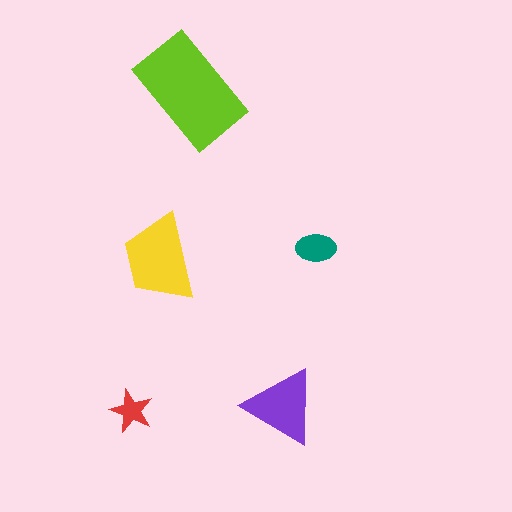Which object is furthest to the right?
The teal ellipse is rightmost.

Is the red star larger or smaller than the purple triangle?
Smaller.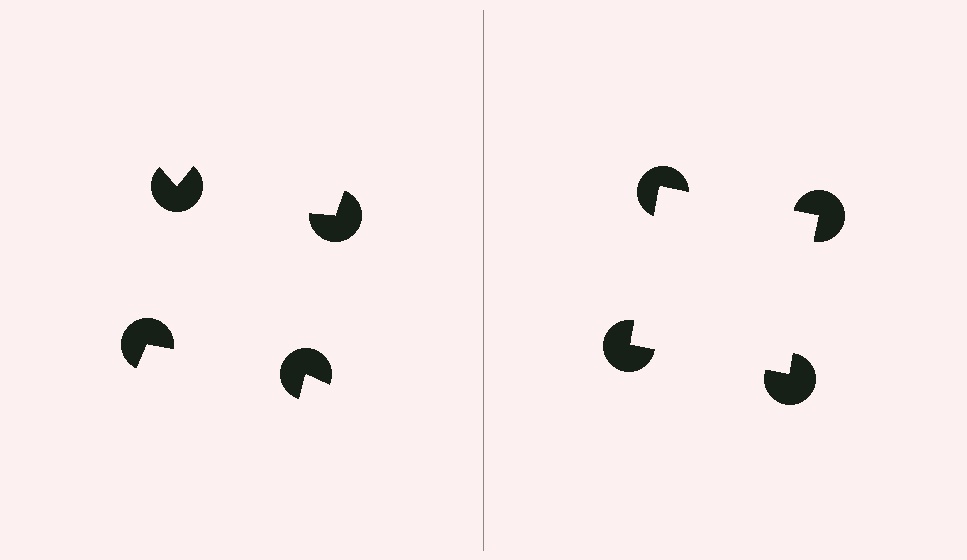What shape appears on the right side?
An illusory square.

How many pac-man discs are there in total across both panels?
8 — 4 on each side.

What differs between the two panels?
The pac-man discs are positioned identically on both sides; only the wedge orientations differ. On the right they align to a square; on the left they are misaligned.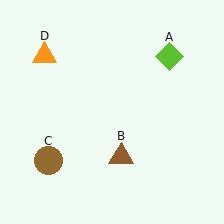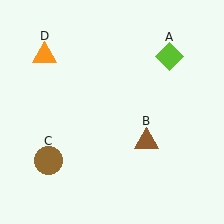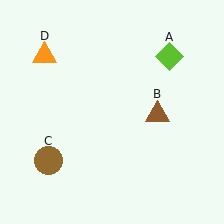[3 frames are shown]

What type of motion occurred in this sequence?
The brown triangle (object B) rotated counterclockwise around the center of the scene.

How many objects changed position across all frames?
1 object changed position: brown triangle (object B).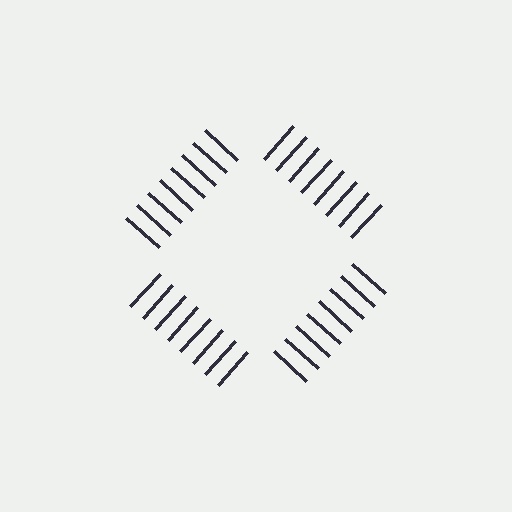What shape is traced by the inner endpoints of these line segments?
An illusory square — the line segments terminate on its edges but no continuous stroke is drawn.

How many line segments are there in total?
32 — 8 along each of the 4 edges.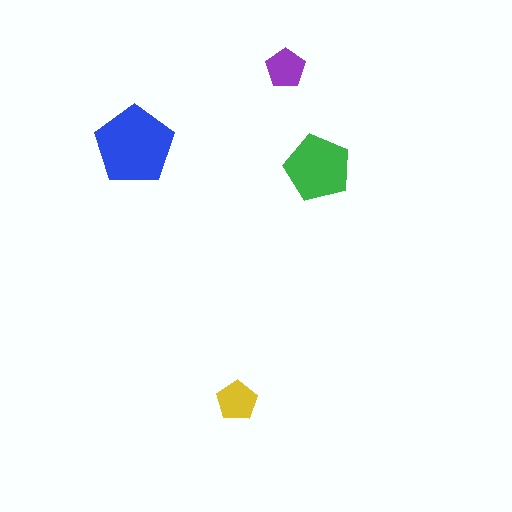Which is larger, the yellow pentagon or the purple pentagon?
The yellow one.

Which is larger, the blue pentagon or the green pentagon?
The blue one.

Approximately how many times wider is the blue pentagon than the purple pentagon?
About 2 times wider.